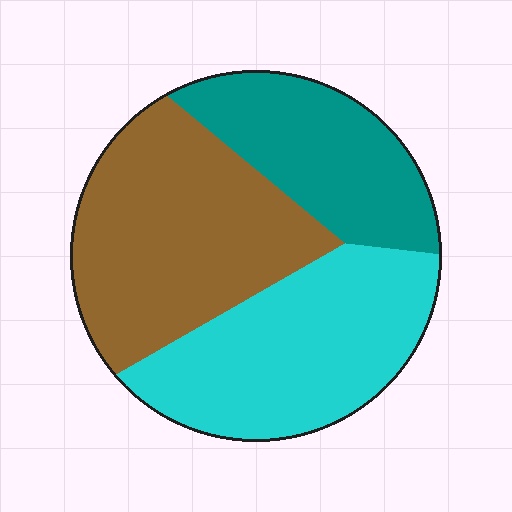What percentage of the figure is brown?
Brown covers about 40% of the figure.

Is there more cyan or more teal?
Cyan.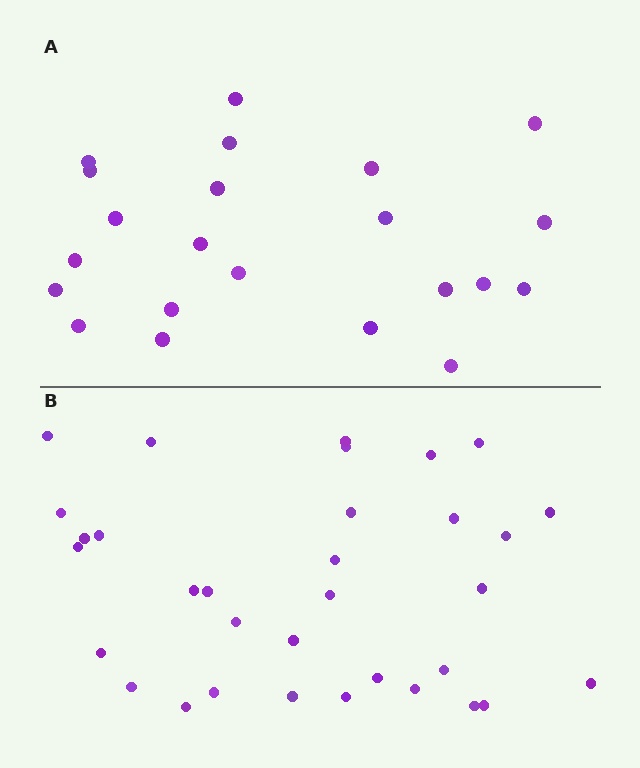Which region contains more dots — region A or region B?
Region B (the bottom region) has more dots.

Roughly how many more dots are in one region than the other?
Region B has roughly 12 or so more dots than region A.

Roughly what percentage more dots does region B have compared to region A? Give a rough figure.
About 50% more.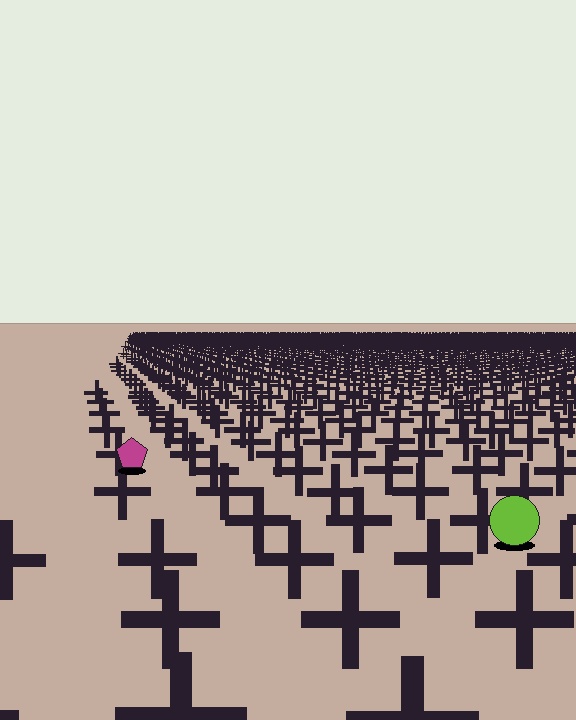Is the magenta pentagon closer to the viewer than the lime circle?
No. The lime circle is closer — you can tell from the texture gradient: the ground texture is coarser near it.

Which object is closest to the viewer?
The lime circle is closest. The texture marks near it are larger and more spread out.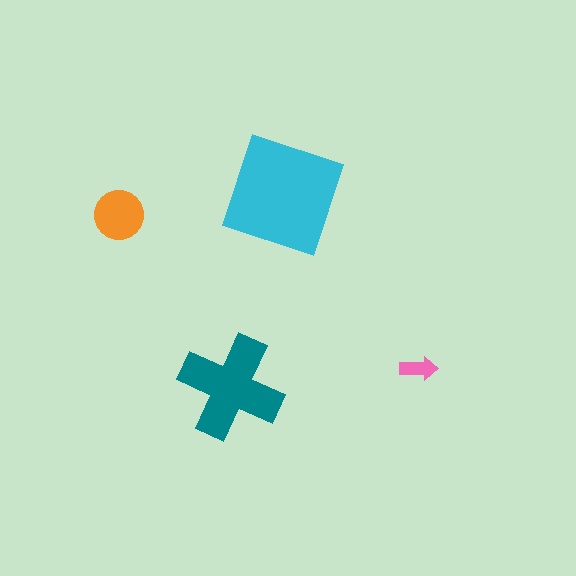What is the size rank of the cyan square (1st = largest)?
1st.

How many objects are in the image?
There are 4 objects in the image.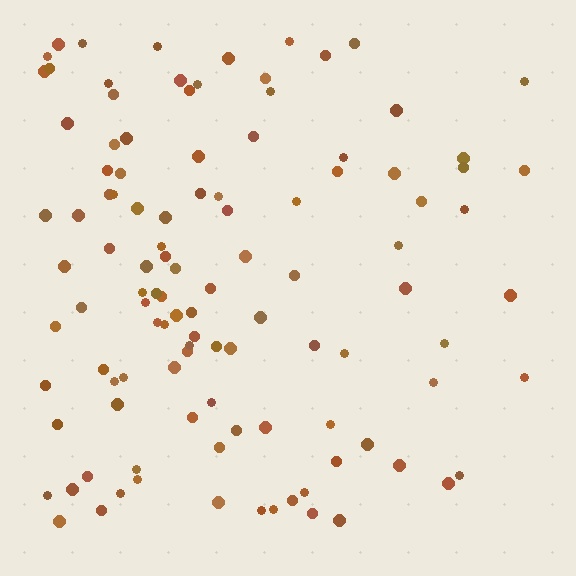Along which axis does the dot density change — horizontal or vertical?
Horizontal.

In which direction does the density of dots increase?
From right to left, with the left side densest.